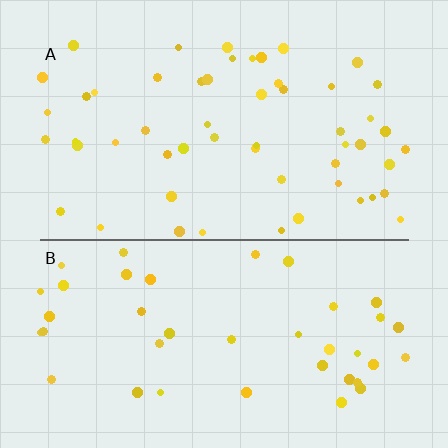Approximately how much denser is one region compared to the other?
Approximately 1.4× — region A over region B.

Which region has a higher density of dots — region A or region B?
A (the top).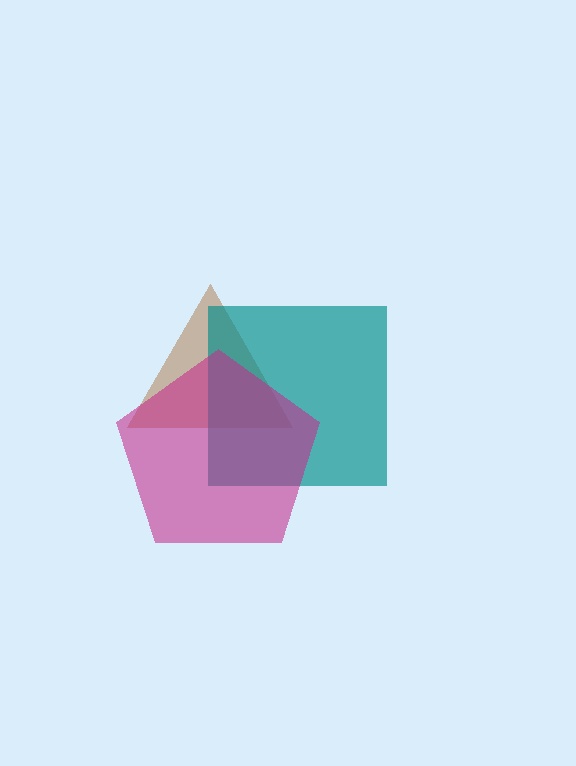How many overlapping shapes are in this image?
There are 3 overlapping shapes in the image.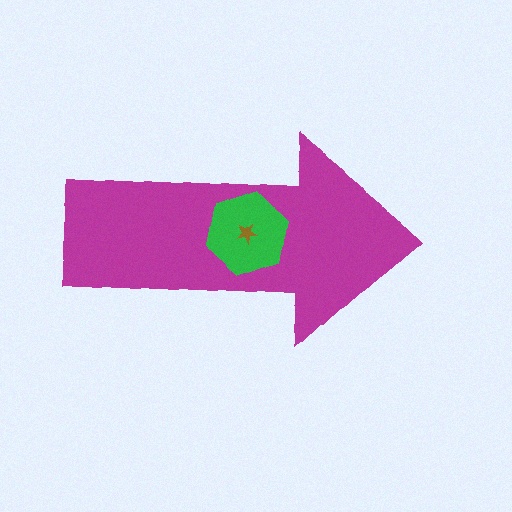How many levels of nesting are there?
3.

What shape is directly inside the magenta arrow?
The green hexagon.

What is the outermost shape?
The magenta arrow.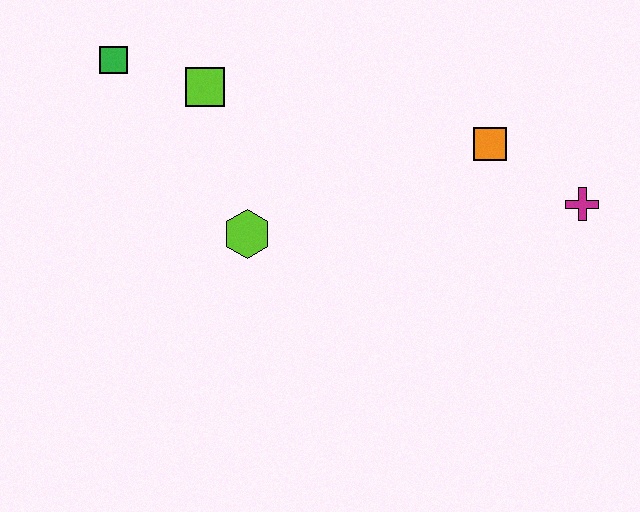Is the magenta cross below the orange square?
Yes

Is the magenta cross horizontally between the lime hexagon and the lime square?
No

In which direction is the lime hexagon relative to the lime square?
The lime hexagon is below the lime square.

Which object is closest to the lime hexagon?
The lime square is closest to the lime hexagon.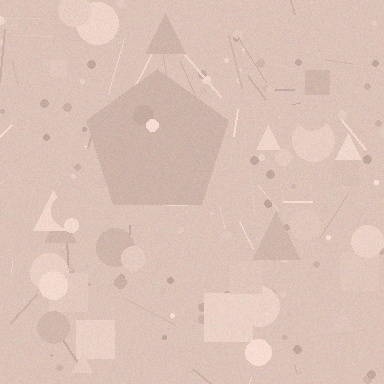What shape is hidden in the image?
A pentagon is hidden in the image.